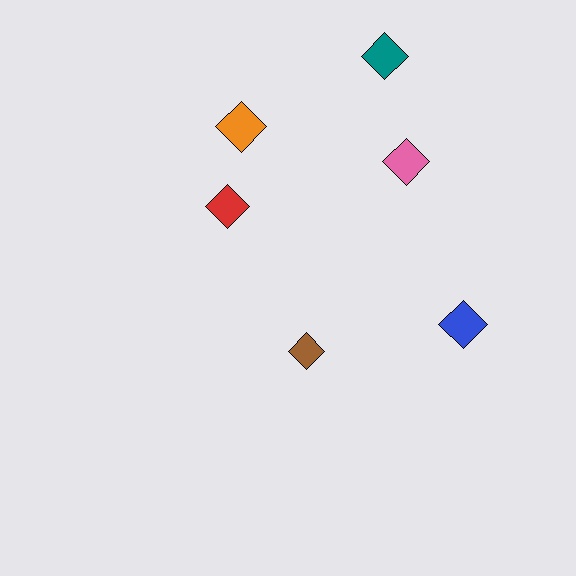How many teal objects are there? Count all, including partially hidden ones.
There is 1 teal object.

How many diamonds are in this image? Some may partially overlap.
There are 6 diamonds.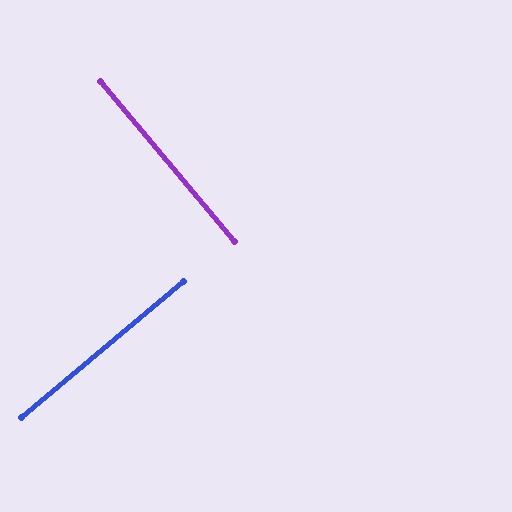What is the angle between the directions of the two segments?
Approximately 90 degrees.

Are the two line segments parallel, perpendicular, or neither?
Perpendicular — they meet at approximately 90°.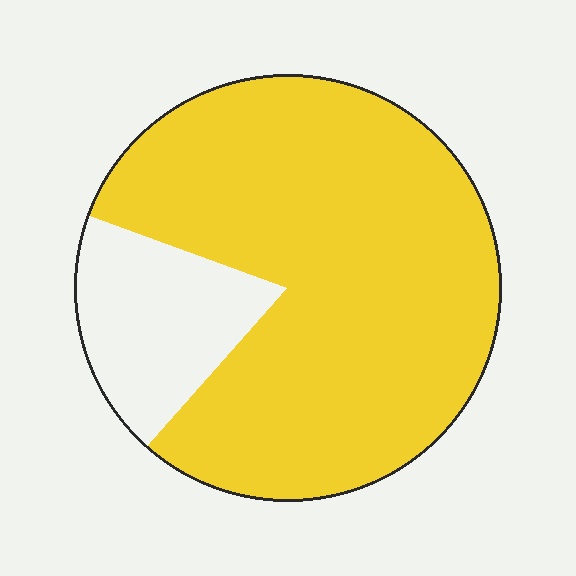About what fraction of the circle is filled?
About four fifths (4/5).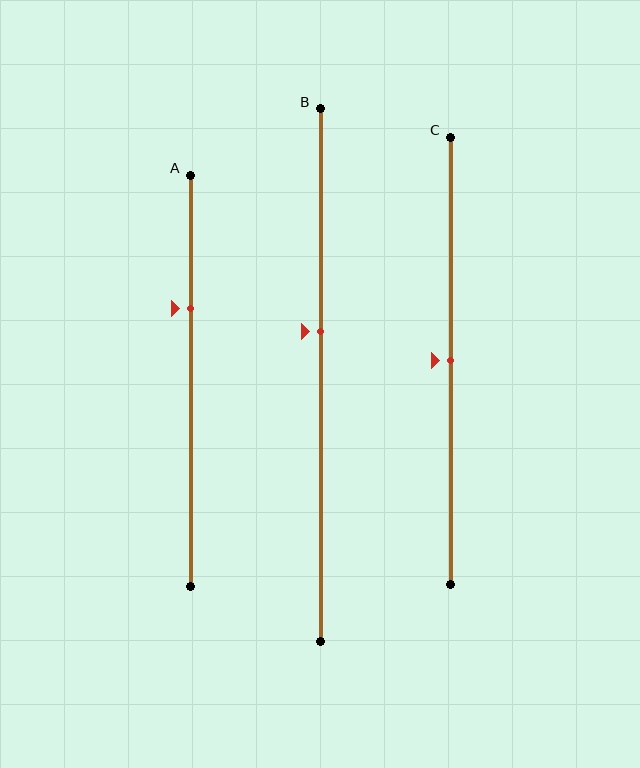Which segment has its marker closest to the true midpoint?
Segment C has its marker closest to the true midpoint.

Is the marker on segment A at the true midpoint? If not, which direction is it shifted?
No, the marker on segment A is shifted upward by about 18% of the segment length.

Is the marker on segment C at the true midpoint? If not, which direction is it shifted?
Yes, the marker on segment C is at the true midpoint.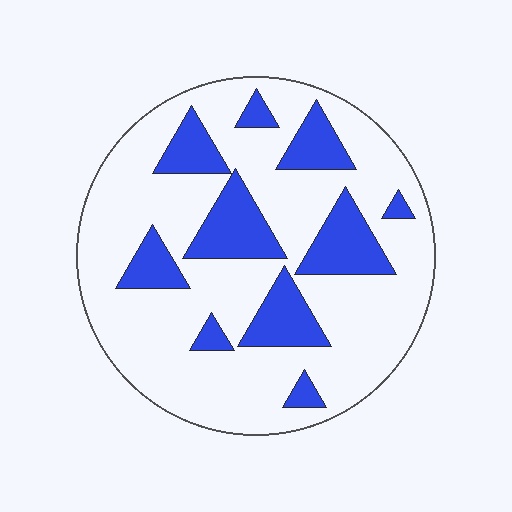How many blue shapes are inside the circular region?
10.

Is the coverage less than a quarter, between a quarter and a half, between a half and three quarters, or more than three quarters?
Less than a quarter.